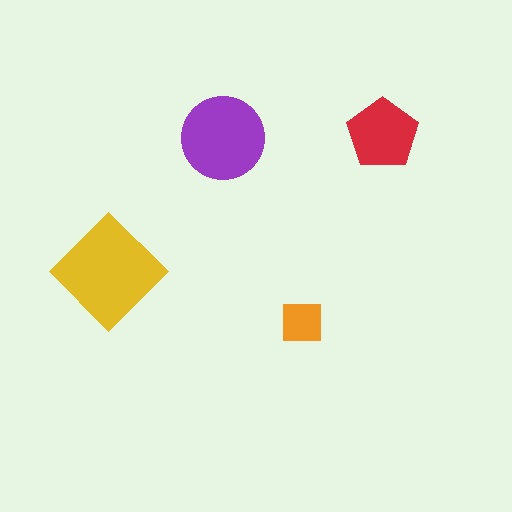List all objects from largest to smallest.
The yellow diamond, the purple circle, the red pentagon, the orange square.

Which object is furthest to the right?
The red pentagon is rightmost.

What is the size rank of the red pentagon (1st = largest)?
3rd.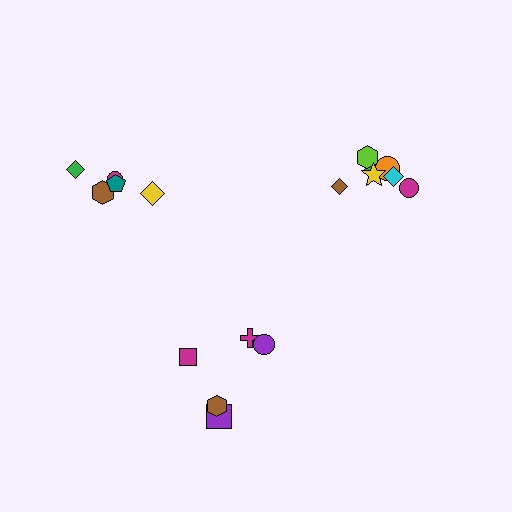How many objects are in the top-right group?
There are 7 objects.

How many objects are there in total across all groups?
There are 17 objects.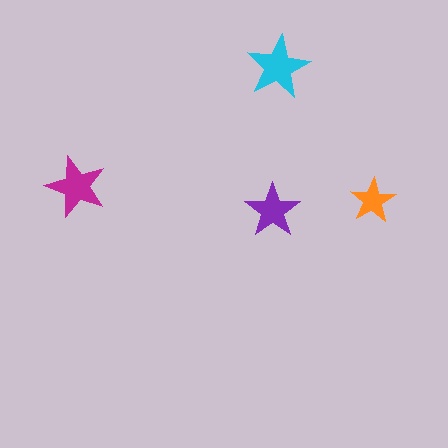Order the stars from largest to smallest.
the cyan one, the magenta one, the purple one, the orange one.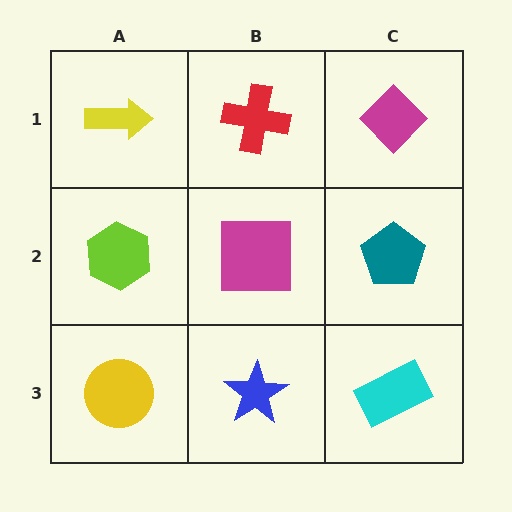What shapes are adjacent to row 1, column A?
A lime hexagon (row 2, column A), a red cross (row 1, column B).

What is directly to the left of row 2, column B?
A lime hexagon.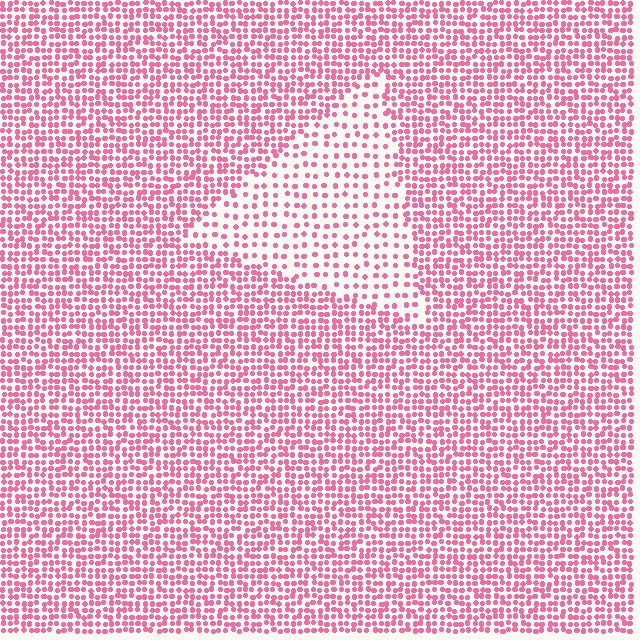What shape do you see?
I see a triangle.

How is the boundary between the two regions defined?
The boundary is defined by a change in element density (approximately 2.2x ratio). All elements are the same color, size, and shape.